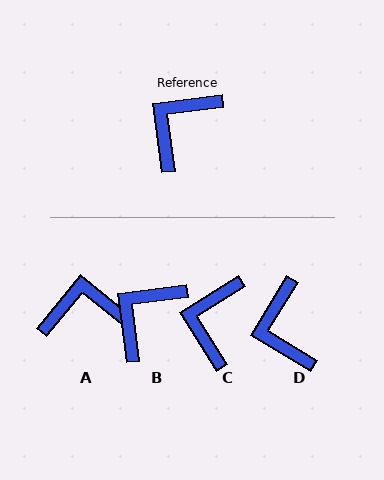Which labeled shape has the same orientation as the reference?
B.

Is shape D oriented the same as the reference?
No, it is off by about 51 degrees.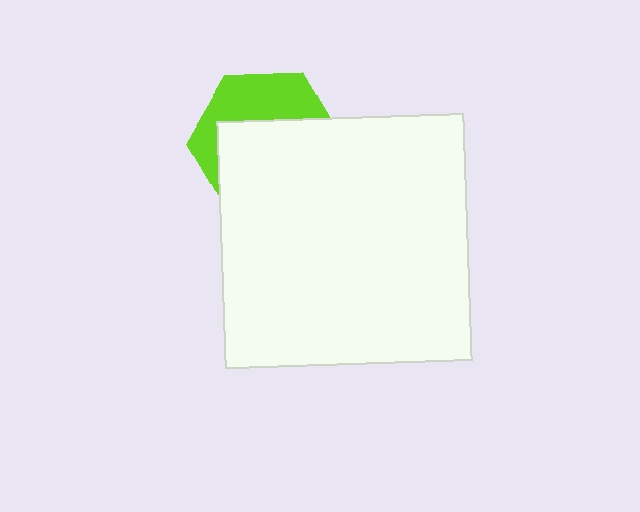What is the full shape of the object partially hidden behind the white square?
The partially hidden object is a lime hexagon.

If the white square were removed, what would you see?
You would see the complete lime hexagon.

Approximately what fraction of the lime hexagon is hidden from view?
Roughly 62% of the lime hexagon is hidden behind the white square.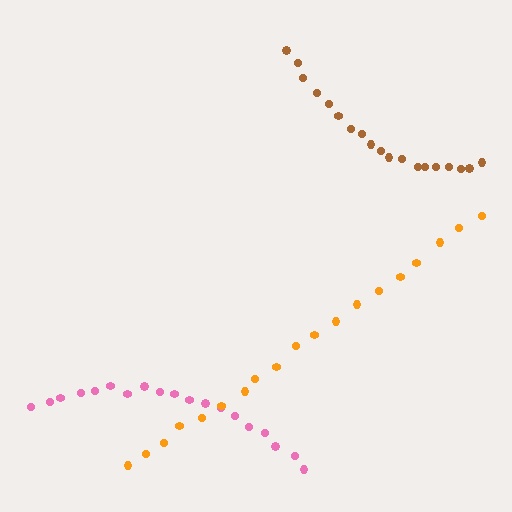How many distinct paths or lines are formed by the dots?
There are 3 distinct paths.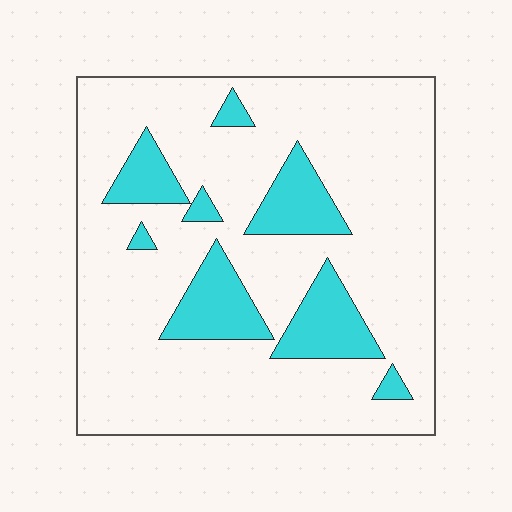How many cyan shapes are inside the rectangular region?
8.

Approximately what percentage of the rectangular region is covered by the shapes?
Approximately 20%.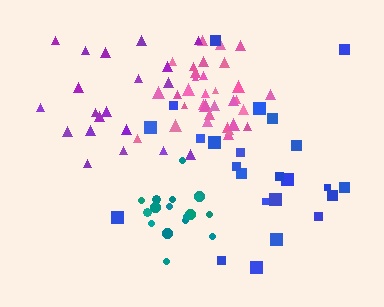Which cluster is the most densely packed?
Pink.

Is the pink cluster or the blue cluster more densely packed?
Pink.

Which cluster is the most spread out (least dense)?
Blue.